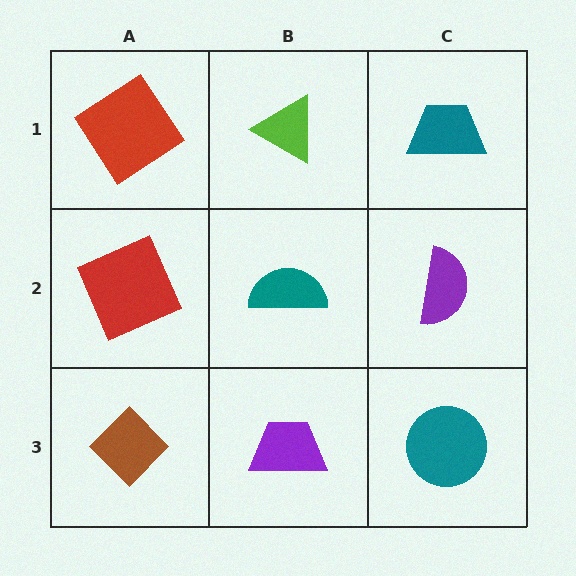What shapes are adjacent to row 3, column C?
A purple semicircle (row 2, column C), a purple trapezoid (row 3, column B).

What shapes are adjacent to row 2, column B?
A lime triangle (row 1, column B), a purple trapezoid (row 3, column B), a red square (row 2, column A), a purple semicircle (row 2, column C).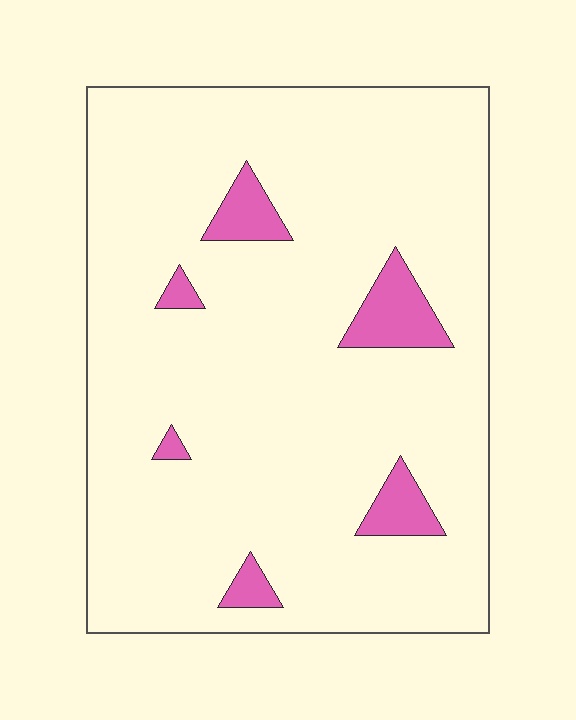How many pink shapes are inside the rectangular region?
6.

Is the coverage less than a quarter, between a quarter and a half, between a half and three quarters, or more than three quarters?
Less than a quarter.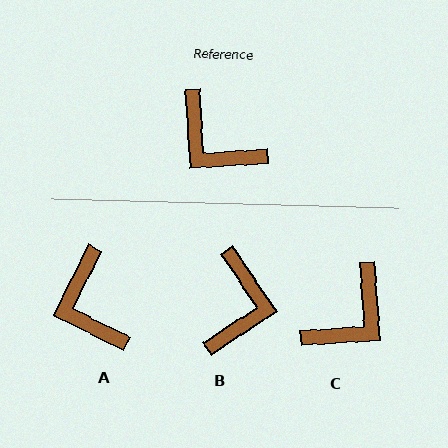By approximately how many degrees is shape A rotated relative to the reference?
Approximately 31 degrees clockwise.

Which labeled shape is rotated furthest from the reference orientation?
B, about 120 degrees away.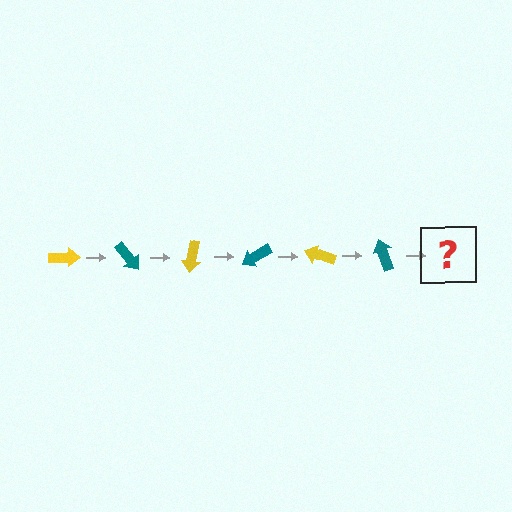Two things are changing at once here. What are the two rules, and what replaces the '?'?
The two rules are that it rotates 50 degrees each step and the color cycles through yellow and teal. The '?' should be a yellow arrow, rotated 300 degrees from the start.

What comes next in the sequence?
The next element should be a yellow arrow, rotated 300 degrees from the start.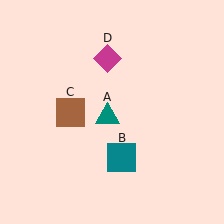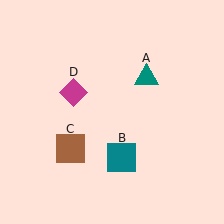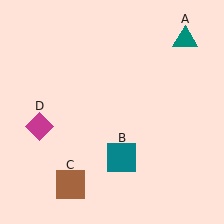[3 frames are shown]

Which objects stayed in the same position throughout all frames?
Teal square (object B) remained stationary.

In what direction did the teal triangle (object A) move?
The teal triangle (object A) moved up and to the right.